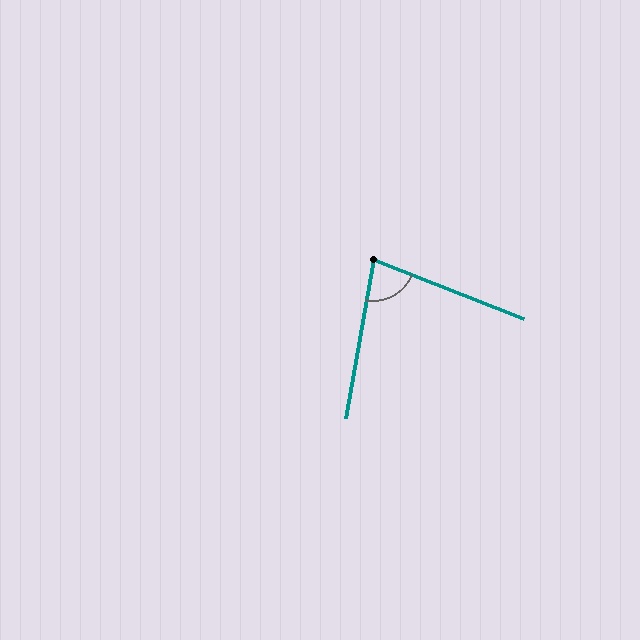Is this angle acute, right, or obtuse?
It is acute.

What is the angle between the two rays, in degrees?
Approximately 78 degrees.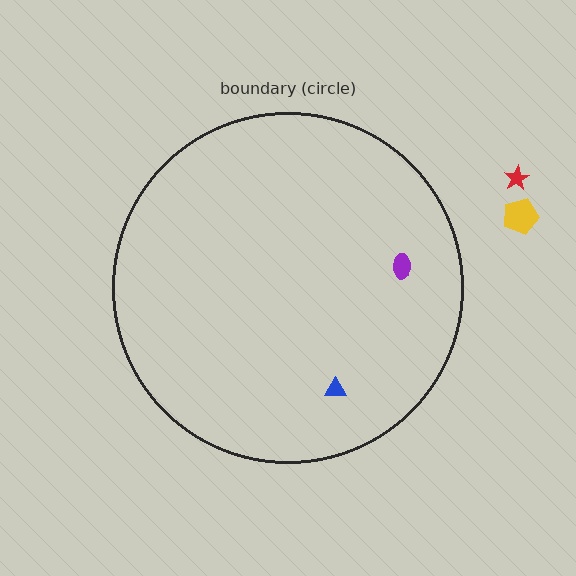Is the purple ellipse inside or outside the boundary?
Inside.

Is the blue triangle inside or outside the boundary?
Inside.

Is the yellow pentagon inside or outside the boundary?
Outside.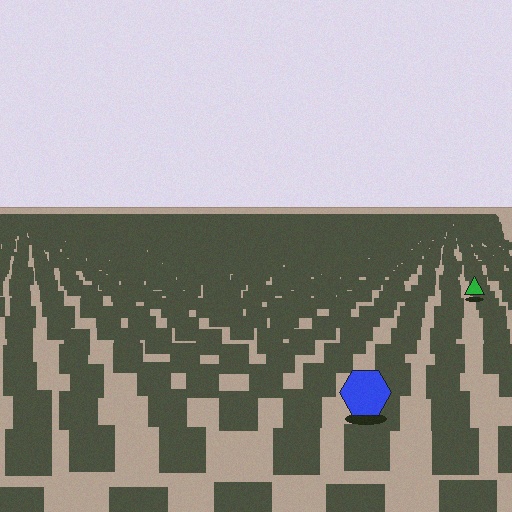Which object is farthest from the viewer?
The green triangle is farthest from the viewer. It appears smaller and the ground texture around it is denser.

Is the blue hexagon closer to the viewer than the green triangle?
Yes. The blue hexagon is closer — you can tell from the texture gradient: the ground texture is coarser near it.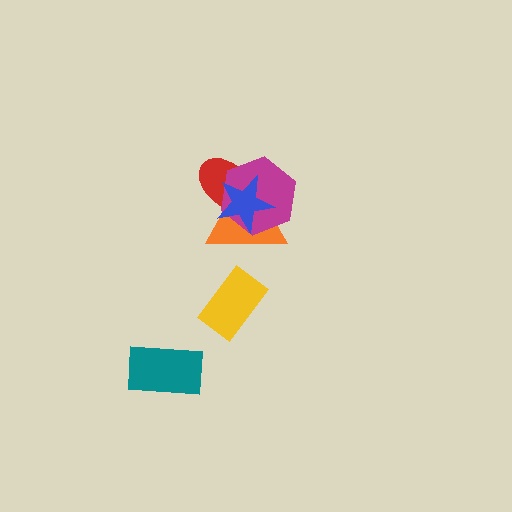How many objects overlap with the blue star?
3 objects overlap with the blue star.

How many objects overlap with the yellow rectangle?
0 objects overlap with the yellow rectangle.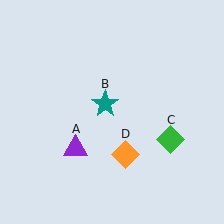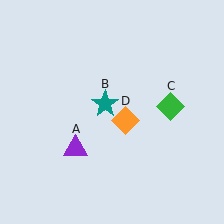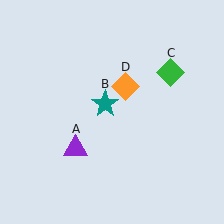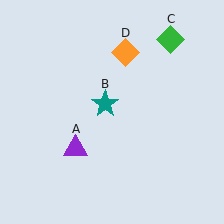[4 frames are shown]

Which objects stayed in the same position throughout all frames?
Purple triangle (object A) and teal star (object B) remained stationary.